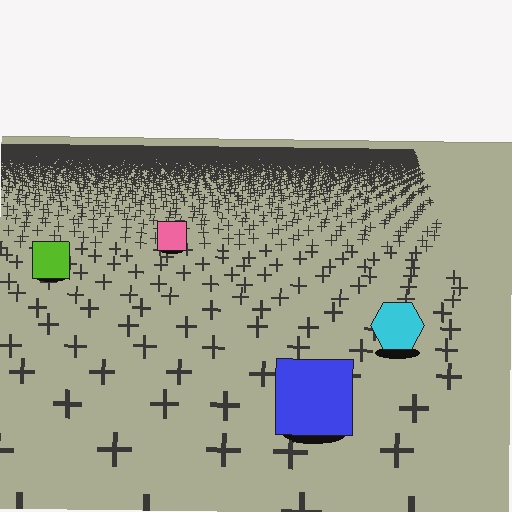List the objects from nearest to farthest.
From nearest to farthest: the blue square, the cyan hexagon, the lime square, the pink square.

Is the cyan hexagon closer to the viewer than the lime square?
Yes. The cyan hexagon is closer — you can tell from the texture gradient: the ground texture is coarser near it.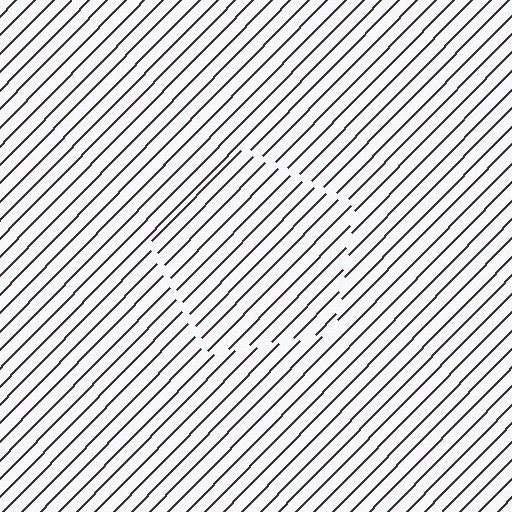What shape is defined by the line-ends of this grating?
An illusory pentagon. The interior of the shape contains the same grating, shifted by half a period — the contour is defined by the phase discontinuity where line-ends from the inner and outer gratings abut.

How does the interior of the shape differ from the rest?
The interior of the shape contains the same grating, shifted by half a period — the contour is defined by the phase discontinuity where line-ends from the inner and outer gratings abut.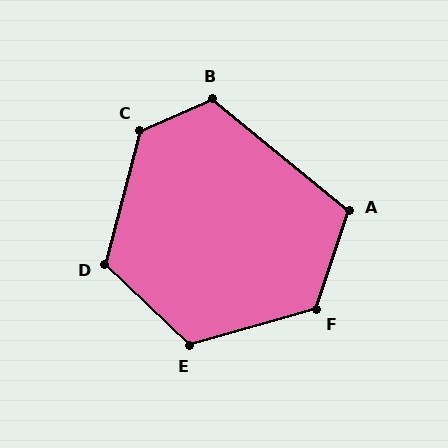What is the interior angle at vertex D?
Approximately 119 degrees (obtuse).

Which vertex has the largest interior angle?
C, at approximately 128 degrees.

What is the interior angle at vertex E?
Approximately 121 degrees (obtuse).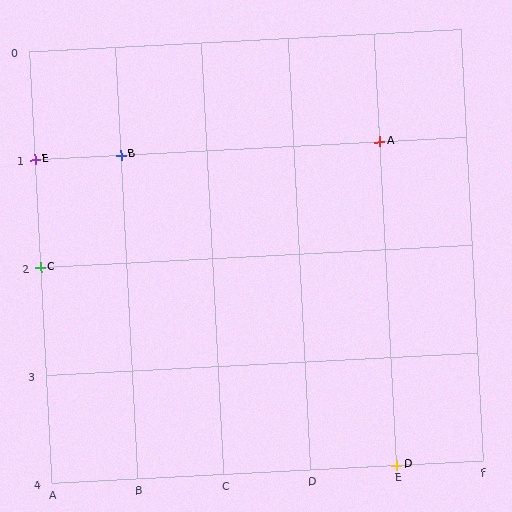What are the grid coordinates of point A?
Point A is at grid coordinates (E, 1).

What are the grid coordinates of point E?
Point E is at grid coordinates (A, 1).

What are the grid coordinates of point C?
Point C is at grid coordinates (A, 2).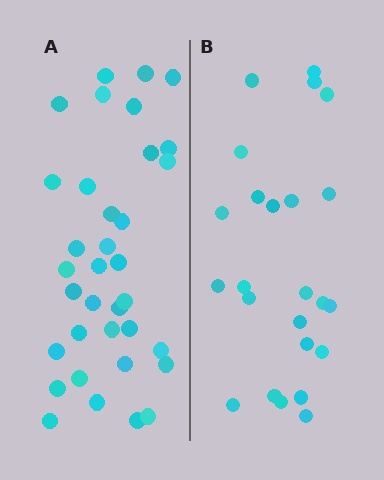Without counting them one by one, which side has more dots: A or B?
Region A (the left region) has more dots.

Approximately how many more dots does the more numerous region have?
Region A has roughly 12 or so more dots than region B.